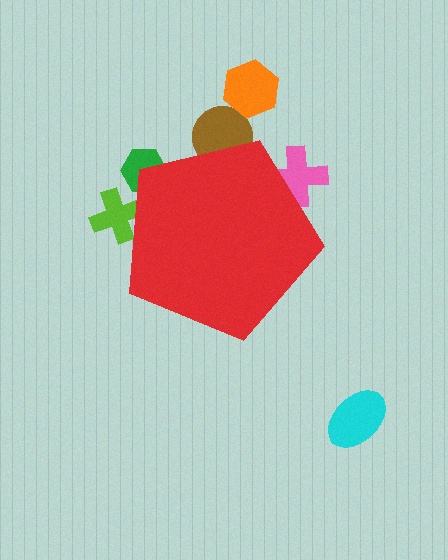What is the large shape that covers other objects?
A red pentagon.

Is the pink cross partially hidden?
Yes, the pink cross is partially hidden behind the red pentagon.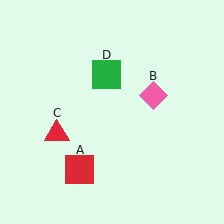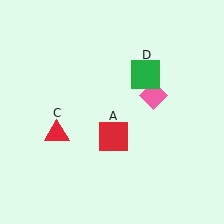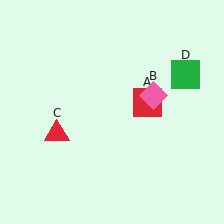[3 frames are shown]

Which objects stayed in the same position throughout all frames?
Pink diamond (object B) and red triangle (object C) remained stationary.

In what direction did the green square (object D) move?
The green square (object D) moved right.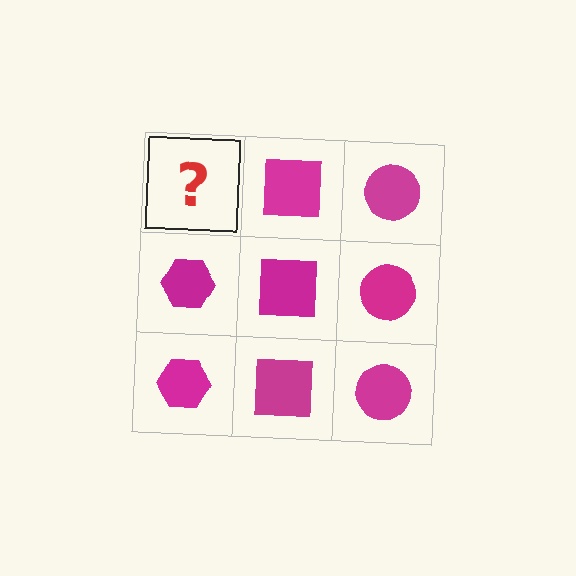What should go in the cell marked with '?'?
The missing cell should contain a magenta hexagon.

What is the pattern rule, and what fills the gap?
The rule is that each column has a consistent shape. The gap should be filled with a magenta hexagon.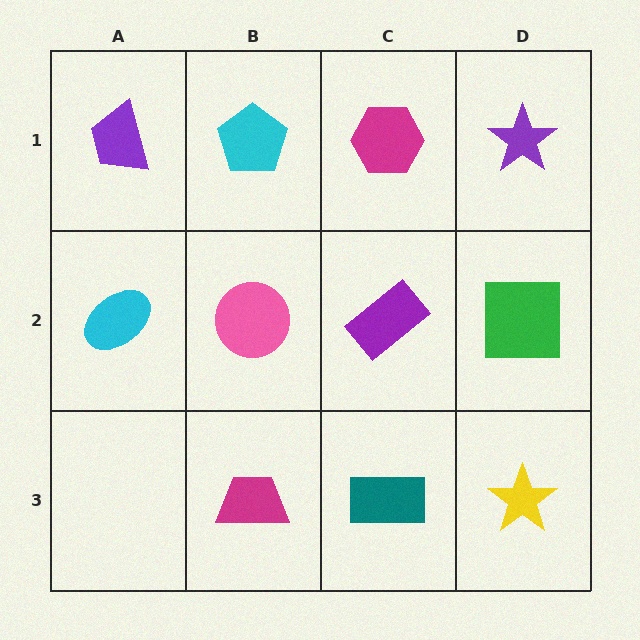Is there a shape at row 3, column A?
No, that cell is empty.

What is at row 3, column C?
A teal rectangle.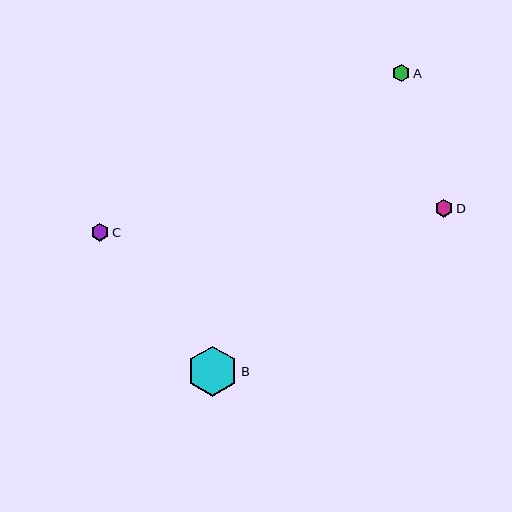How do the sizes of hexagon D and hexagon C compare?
Hexagon D and hexagon C are approximately the same size.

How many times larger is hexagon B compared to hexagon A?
Hexagon B is approximately 3.0 times the size of hexagon A.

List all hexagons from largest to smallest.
From largest to smallest: B, D, C, A.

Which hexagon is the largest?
Hexagon B is the largest with a size of approximately 50 pixels.